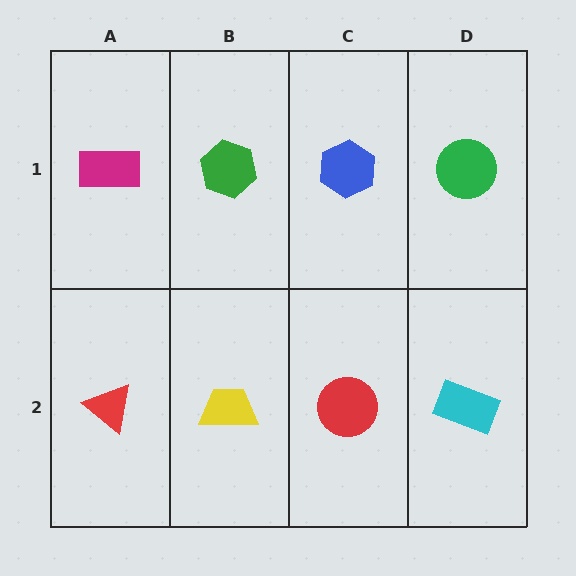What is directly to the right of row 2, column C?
A cyan rectangle.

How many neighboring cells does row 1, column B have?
3.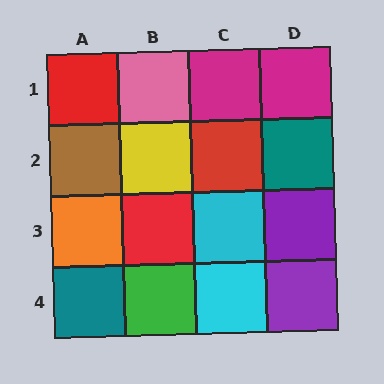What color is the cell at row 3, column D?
Purple.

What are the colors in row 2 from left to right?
Brown, yellow, red, teal.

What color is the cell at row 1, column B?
Pink.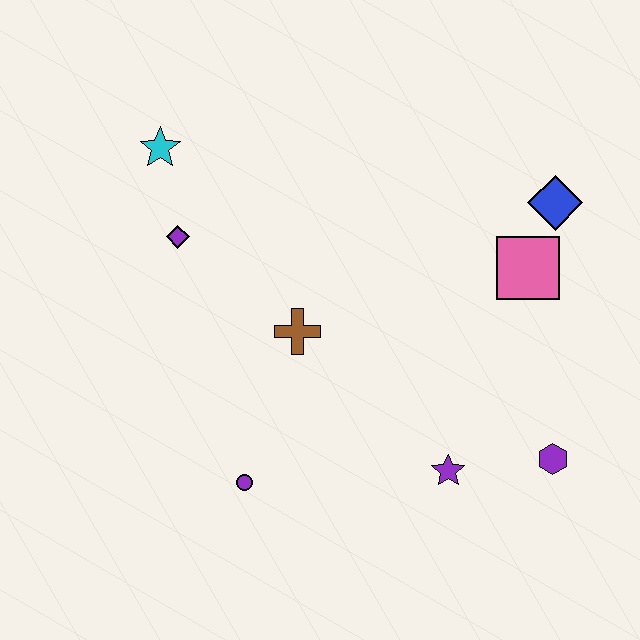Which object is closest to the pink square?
The blue diamond is closest to the pink square.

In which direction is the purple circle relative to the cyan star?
The purple circle is below the cyan star.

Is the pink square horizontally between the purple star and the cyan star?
No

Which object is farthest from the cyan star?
The purple hexagon is farthest from the cyan star.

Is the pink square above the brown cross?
Yes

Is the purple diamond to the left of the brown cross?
Yes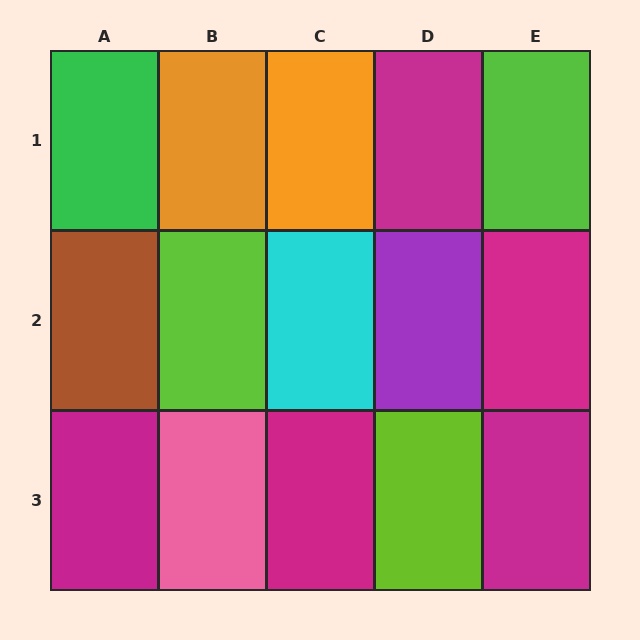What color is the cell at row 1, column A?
Green.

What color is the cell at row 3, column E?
Magenta.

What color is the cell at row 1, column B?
Orange.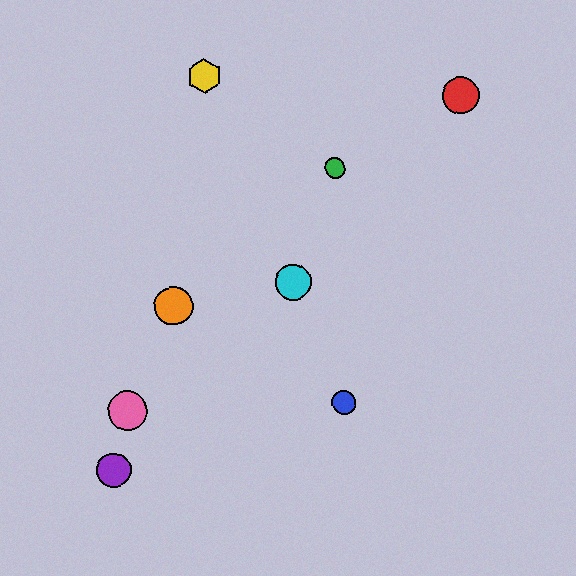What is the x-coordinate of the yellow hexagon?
The yellow hexagon is at x≈204.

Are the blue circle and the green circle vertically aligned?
Yes, both are at x≈344.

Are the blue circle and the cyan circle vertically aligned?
No, the blue circle is at x≈344 and the cyan circle is at x≈293.